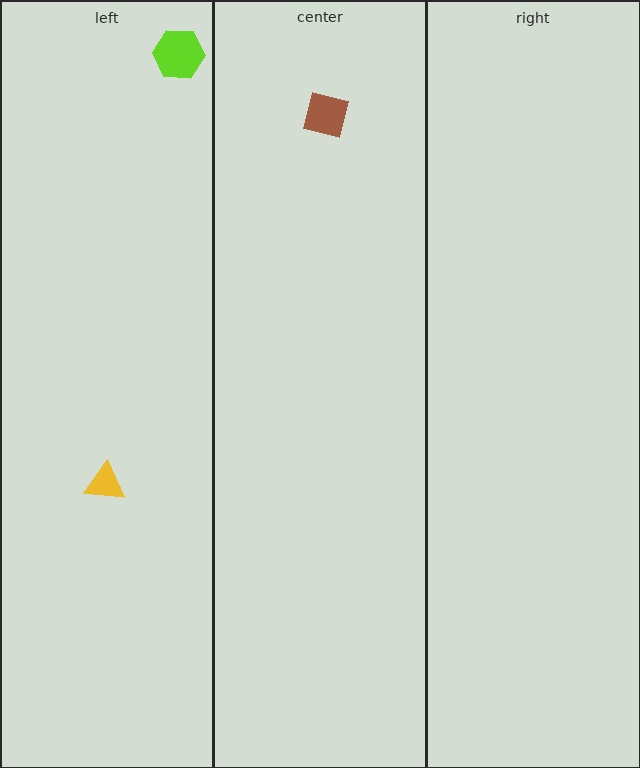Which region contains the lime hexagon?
The left region.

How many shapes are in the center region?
1.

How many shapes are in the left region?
2.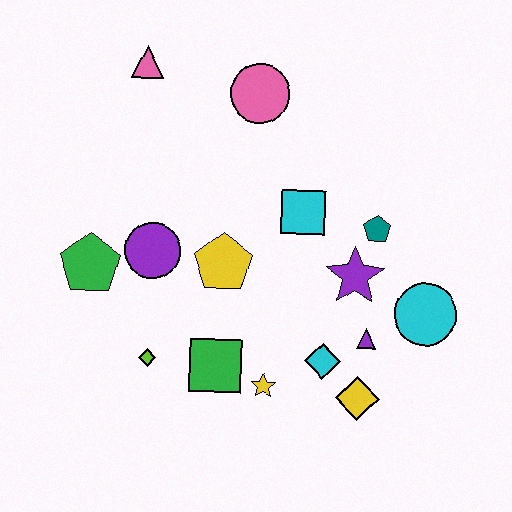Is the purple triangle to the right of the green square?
Yes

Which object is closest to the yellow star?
The green square is closest to the yellow star.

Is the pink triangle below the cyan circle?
No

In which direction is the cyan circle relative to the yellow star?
The cyan circle is to the right of the yellow star.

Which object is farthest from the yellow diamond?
The pink triangle is farthest from the yellow diamond.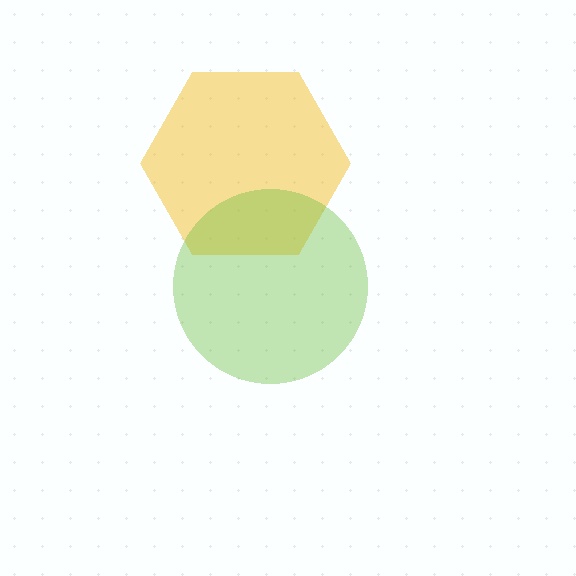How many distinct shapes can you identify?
There are 2 distinct shapes: a yellow hexagon, a lime circle.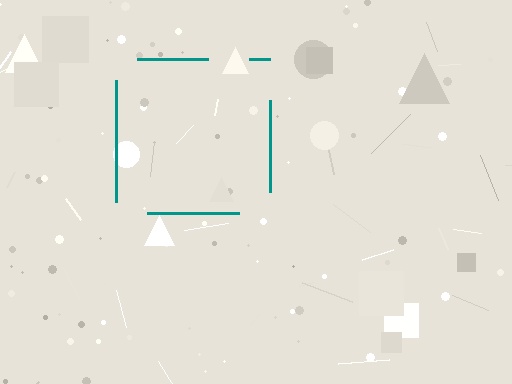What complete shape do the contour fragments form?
The contour fragments form a square.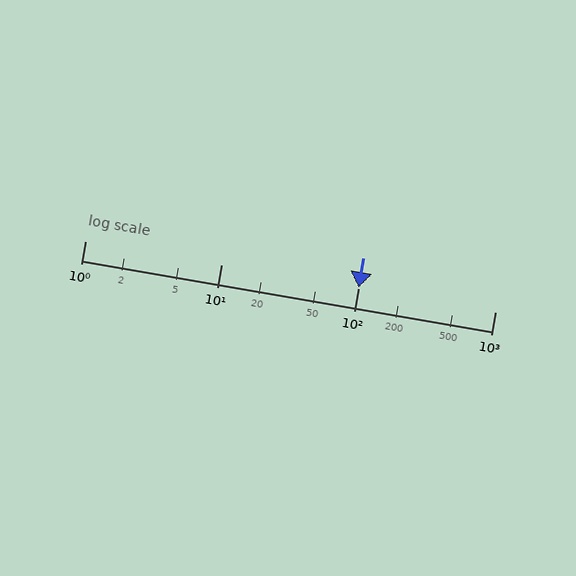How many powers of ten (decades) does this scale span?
The scale spans 3 decades, from 1 to 1000.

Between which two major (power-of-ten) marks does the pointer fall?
The pointer is between 100 and 1000.